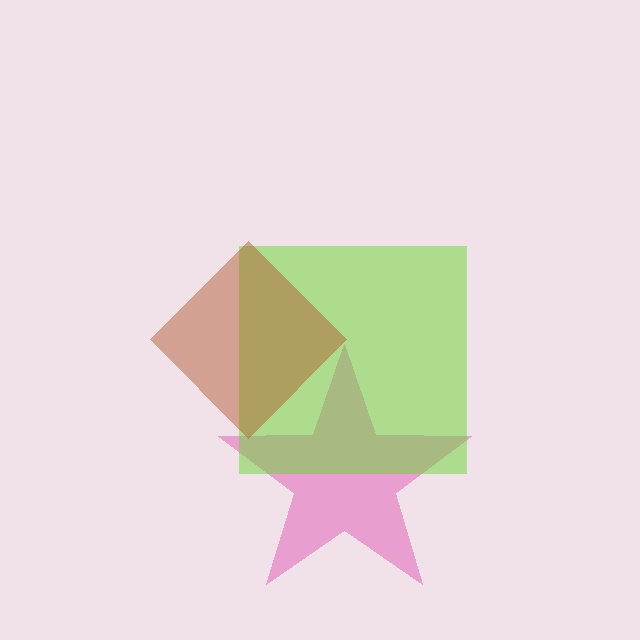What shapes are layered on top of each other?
The layered shapes are: a pink star, a lime square, a brown diamond.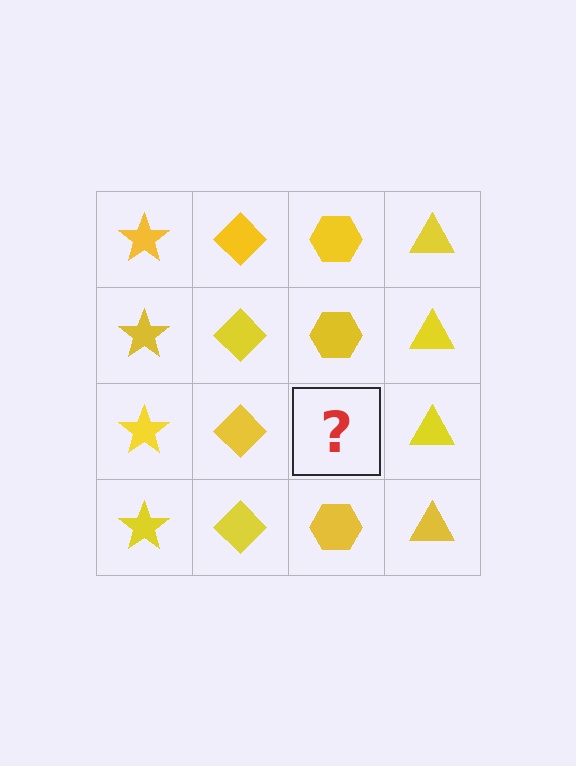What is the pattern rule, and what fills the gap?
The rule is that each column has a consistent shape. The gap should be filled with a yellow hexagon.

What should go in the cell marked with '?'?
The missing cell should contain a yellow hexagon.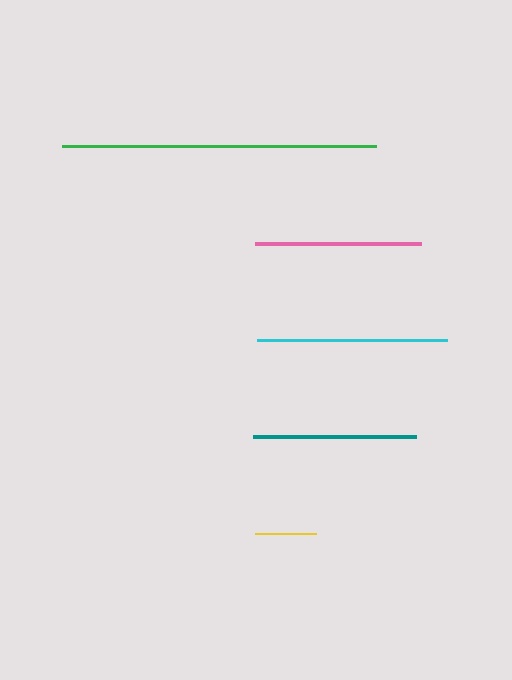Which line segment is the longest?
The green line is the longest at approximately 313 pixels.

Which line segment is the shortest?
The yellow line is the shortest at approximately 61 pixels.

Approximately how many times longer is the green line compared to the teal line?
The green line is approximately 1.9 times the length of the teal line.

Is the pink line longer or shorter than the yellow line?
The pink line is longer than the yellow line.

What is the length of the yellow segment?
The yellow segment is approximately 61 pixels long.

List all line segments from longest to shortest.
From longest to shortest: green, cyan, pink, teal, yellow.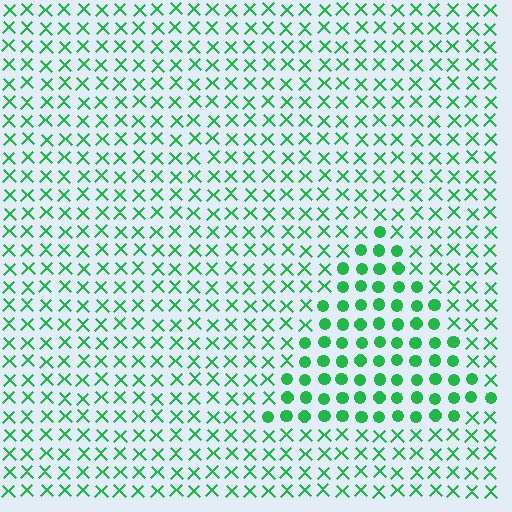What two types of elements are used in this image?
The image uses circles inside the triangle region and X marks outside it.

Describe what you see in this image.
The image is filled with small green elements arranged in a uniform grid. A triangle-shaped region contains circles, while the surrounding area contains X marks. The boundary is defined purely by the change in element shape.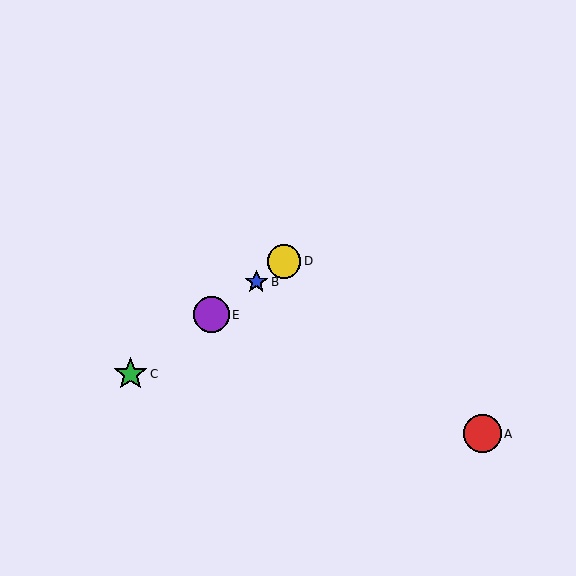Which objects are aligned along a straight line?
Objects B, C, D, E are aligned along a straight line.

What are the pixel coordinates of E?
Object E is at (211, 315).